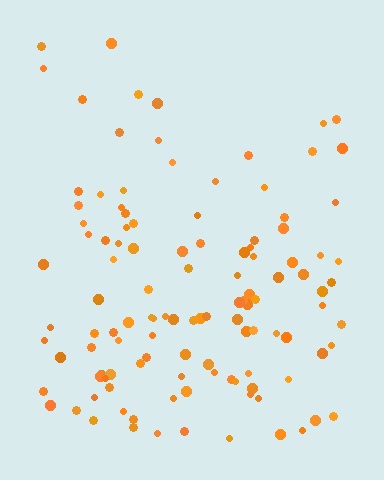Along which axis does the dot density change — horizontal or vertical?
Vertical.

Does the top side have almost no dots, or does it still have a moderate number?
Still a moderate number, just noticeably fewer than the bottom.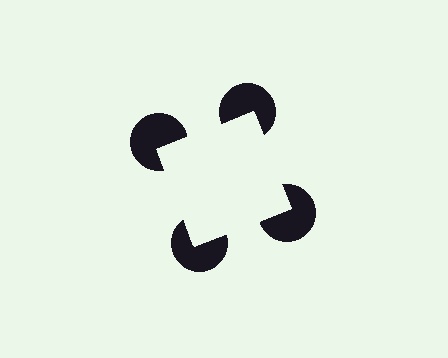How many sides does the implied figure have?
4 sides.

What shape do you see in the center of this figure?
An illusory square — its edges are inferred from the aligned wedge cuts in the pac-man discs, not physically drawn.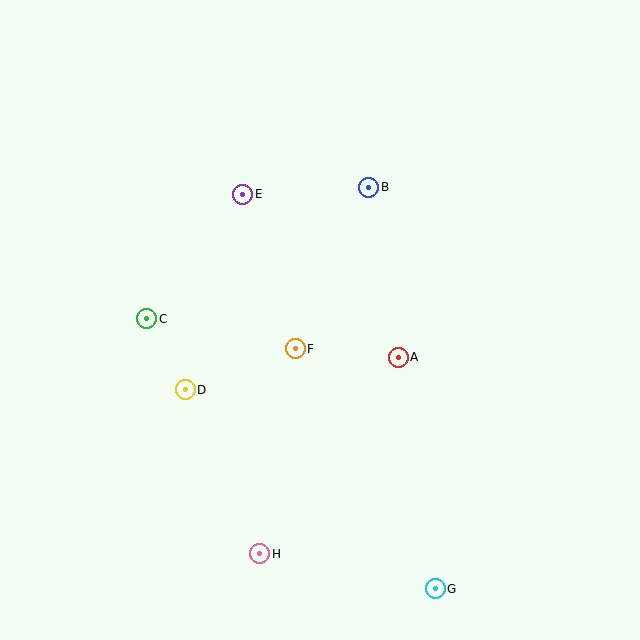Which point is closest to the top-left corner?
Point E is closest to the top-left corner.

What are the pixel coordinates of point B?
Point B is at (369, 187).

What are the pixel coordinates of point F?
Point F is at (295, 349).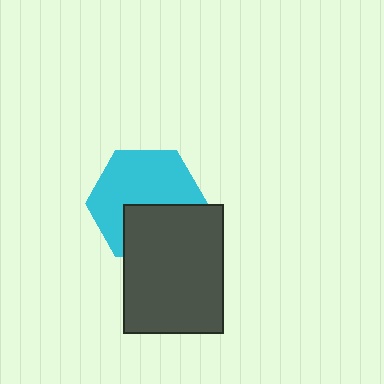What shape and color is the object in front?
The object in front is a dark gray rectangle.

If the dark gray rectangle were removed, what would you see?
You would see the complete cyan hexagon.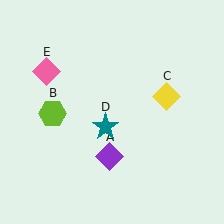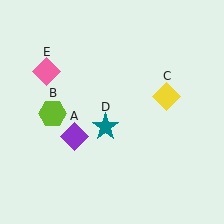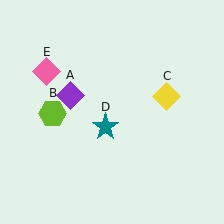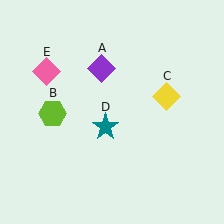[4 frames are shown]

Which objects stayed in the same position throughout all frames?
Lime hexagon (object B) and yellow diamond (object C) and teal star (object D) and pink diamond (object E) remained stationary.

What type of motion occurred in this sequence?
The purple diamond (object A) rotated clockwise around the center of the scene.